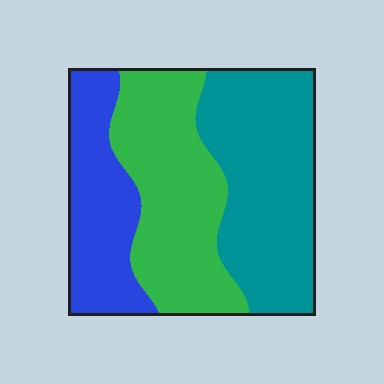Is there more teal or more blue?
Teal.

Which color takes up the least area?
Blue, at roughly 25%.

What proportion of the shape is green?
Green takes up about three eighths (3/8) of the shape.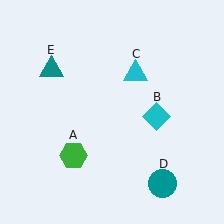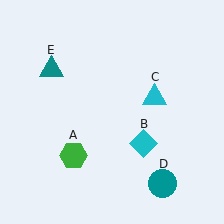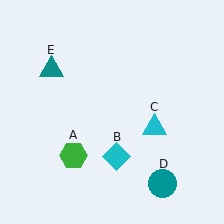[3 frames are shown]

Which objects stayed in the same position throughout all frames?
Green hexagon (object A) and teal circle (object D) and teal triangle (object E) remained stationary.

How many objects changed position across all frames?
2 objects changed position: cyan diamond (object B), cyan triangle (object C).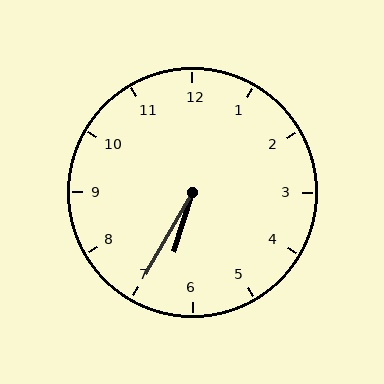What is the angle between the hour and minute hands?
Approximately 12 degrees.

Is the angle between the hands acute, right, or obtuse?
It is acute.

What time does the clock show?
6:35.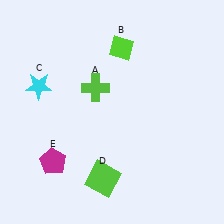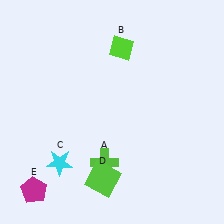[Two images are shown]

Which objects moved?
The objects that moved are: the lime cross (A), the cyan star (C), the magenta pentagon (E).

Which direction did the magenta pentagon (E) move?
The magenta pentagon (E) moved down.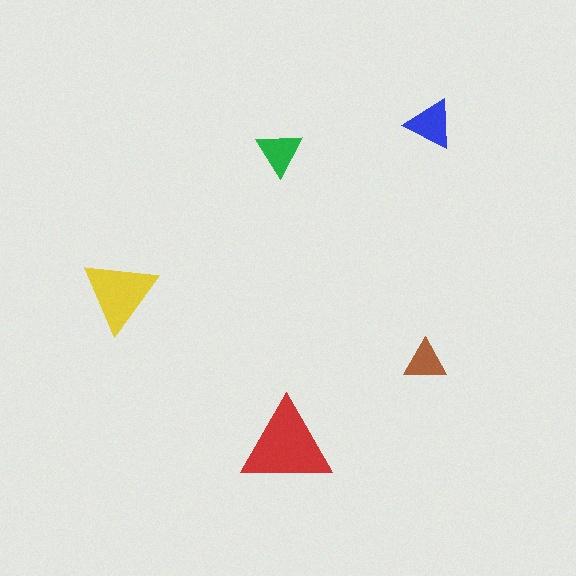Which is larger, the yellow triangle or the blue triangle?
The yellow one.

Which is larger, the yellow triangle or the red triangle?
The red one.